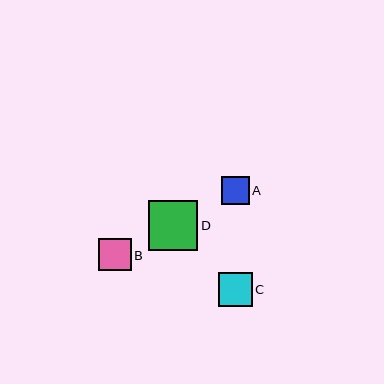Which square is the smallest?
Square A is the smallest with a size of approximately 28 pixels.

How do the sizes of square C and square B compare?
Square C and square B are approximately the same size.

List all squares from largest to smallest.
From largest to smallest: D, C, B, A.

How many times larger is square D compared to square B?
Square D is approximately 1.5 times the size of square B.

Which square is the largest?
Square D is the largest with a size of approximately 49 pixels.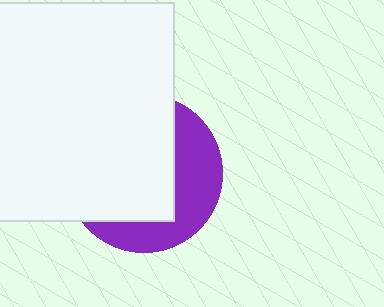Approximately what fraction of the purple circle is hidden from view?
Roughly 63% of the purple circle is hidden behind the white rectangle.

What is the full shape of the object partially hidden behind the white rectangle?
The partially hidden object is a purple circle.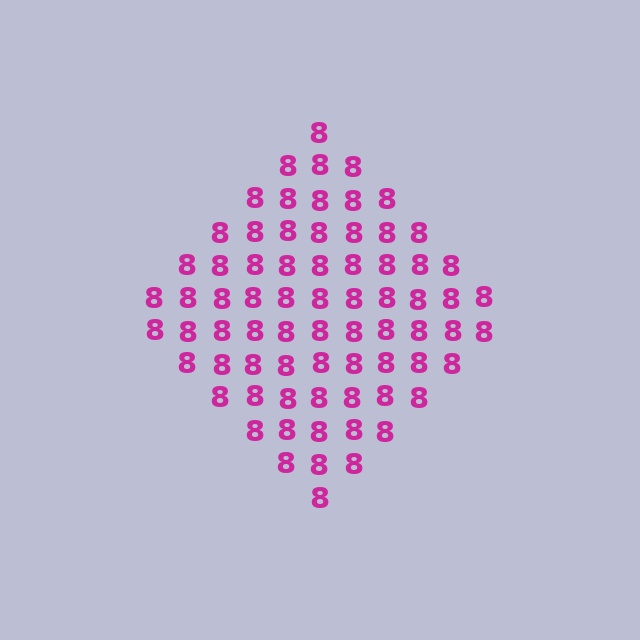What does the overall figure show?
The overall figure shows a diamond.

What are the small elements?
The small elements are digit 8's.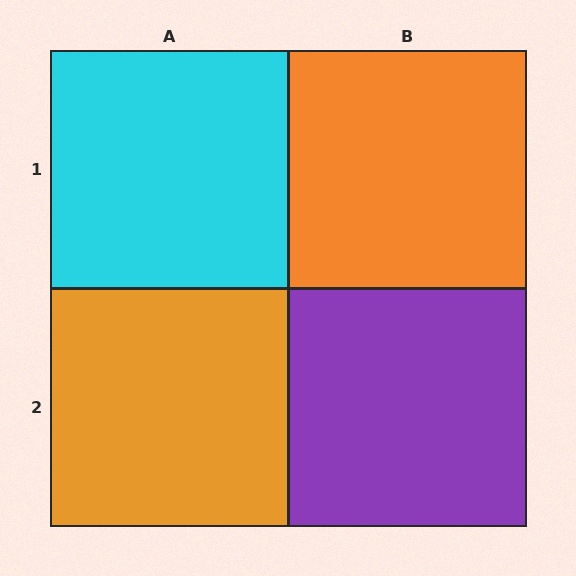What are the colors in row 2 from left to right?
Orange, purple.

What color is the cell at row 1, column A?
Cyan.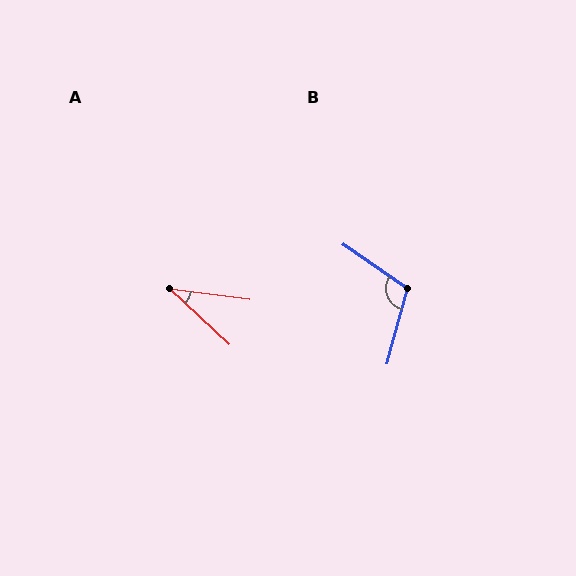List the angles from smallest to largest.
A (36°), B (110°).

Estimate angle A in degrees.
Approximately 36 degrees.